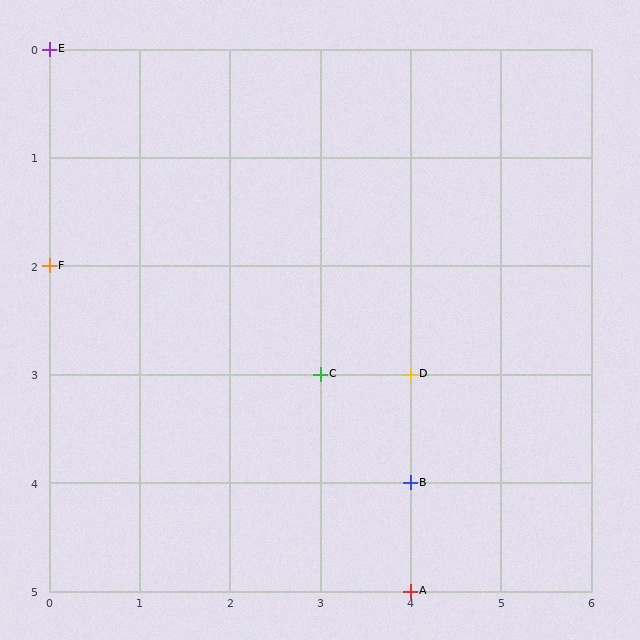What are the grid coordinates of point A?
Point A is at grid coordinates (4, 5).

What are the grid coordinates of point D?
Point D is at grid coordinates (4, 3).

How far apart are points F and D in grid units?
Points F and D are 4 columns and 1 row apart (about 4.1 grid units diagonally).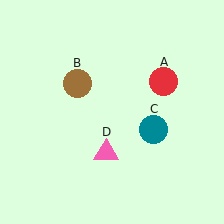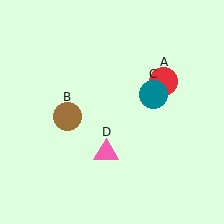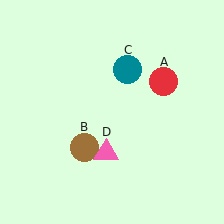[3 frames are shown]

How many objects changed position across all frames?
2 objects changed position: brown circle (object B), teal circle (object C).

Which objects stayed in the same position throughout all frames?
Red circle (object A) and pink triangle (object D) remained stationary.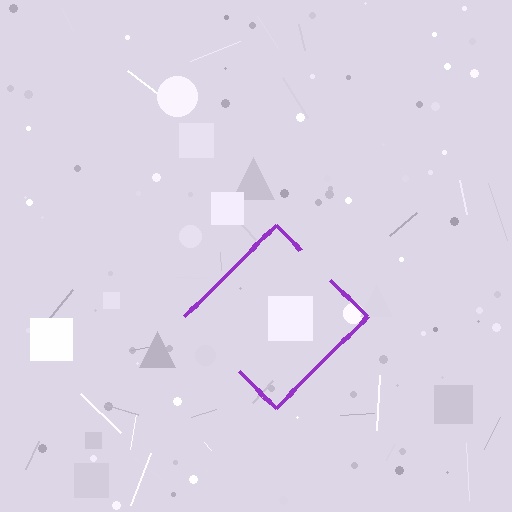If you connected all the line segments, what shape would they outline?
They would outline a diamond.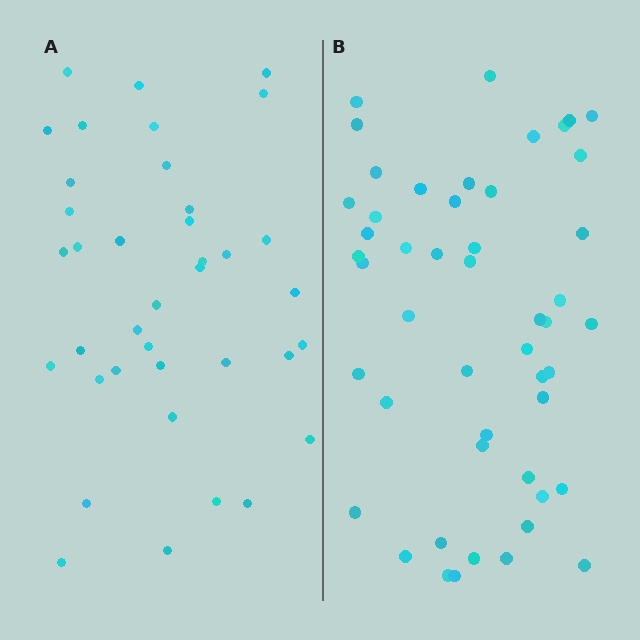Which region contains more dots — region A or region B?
Region B (the right region) has more dots.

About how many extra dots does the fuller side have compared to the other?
Region B has roughly 12 or so more dots than region A.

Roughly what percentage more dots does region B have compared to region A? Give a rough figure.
About 30% more.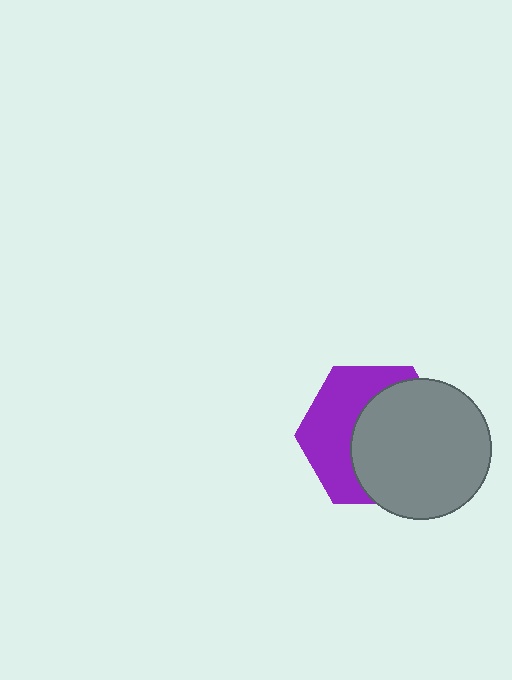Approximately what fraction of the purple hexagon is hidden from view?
Roughly 55% of the purple hexagon is hidden behind the gray circle.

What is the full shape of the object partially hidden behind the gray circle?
The partially hidden object is a purple hexagon.